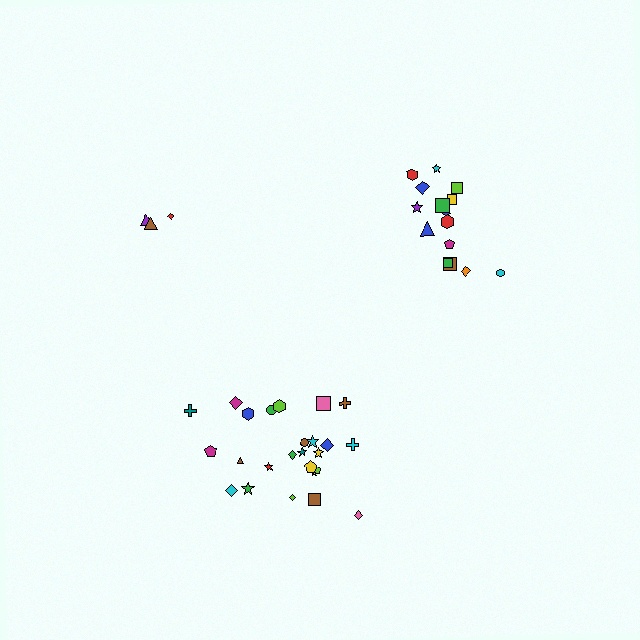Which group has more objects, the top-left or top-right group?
The top-right group.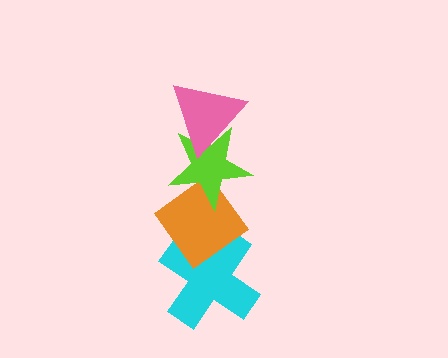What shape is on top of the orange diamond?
The lime star is on top of the orange diamond.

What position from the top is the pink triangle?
The pink triangle is 1st from the top.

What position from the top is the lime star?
The lime star is 2nd from the top.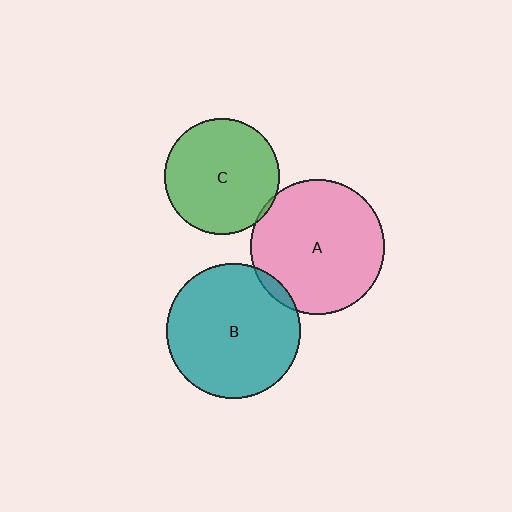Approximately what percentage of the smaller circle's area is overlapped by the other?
Approximately 5%.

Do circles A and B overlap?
Yes.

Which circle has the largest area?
Circle A (pink).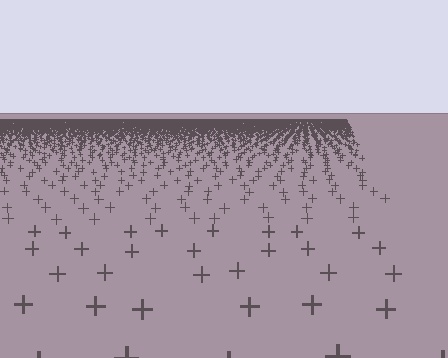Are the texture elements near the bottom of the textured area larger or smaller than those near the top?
Larger. Near the bottom, elements are closer to the viewer and appear at a bigger on-screen size.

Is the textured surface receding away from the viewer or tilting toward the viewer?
The surface is receding away from the viewer. Texture elements get smaller and denser toward the top.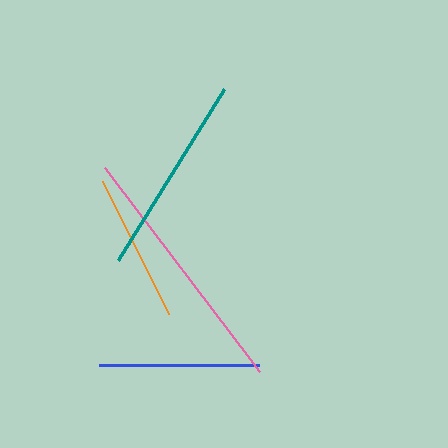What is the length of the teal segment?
The teal segment is approximately 201 pixels long.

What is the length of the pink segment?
The pink segment is approximately 257 pixels long.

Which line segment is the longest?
The pink line is the longest at approximately 257 pixels.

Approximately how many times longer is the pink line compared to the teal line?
The pink line is approximately 1.3 times the length of the teal line.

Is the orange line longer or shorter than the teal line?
The teal line is longer than the orange line.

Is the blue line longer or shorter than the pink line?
The pink line is longer than the blue line.